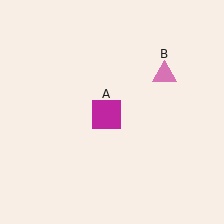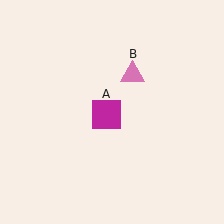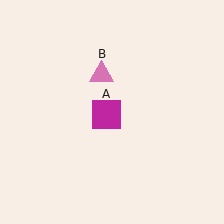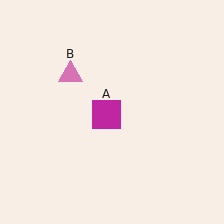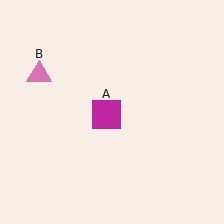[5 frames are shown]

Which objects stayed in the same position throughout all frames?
Magenta square (object A) remained stationary.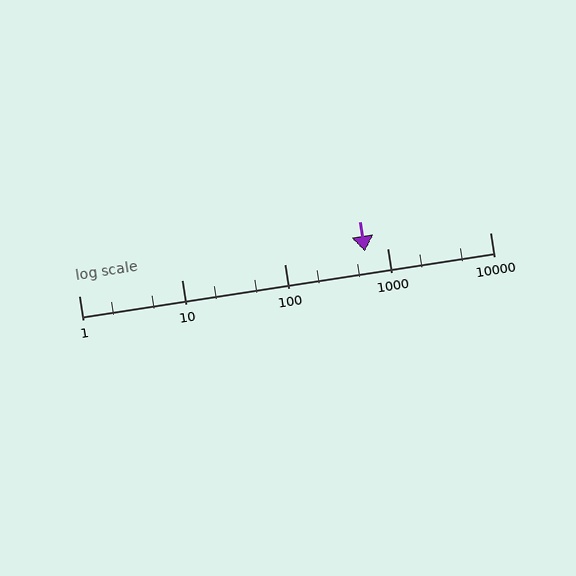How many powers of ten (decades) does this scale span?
The scale spans 4 decades, from 1 to 10000.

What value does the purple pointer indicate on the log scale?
The pointer indicates approximately 610.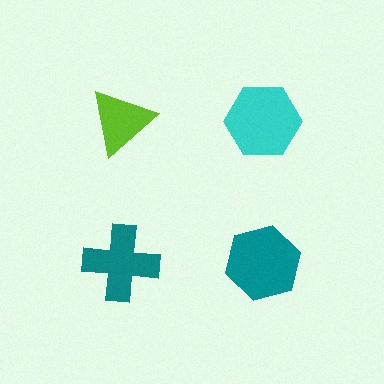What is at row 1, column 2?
A cyan hexagon.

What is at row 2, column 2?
A teal hexagon.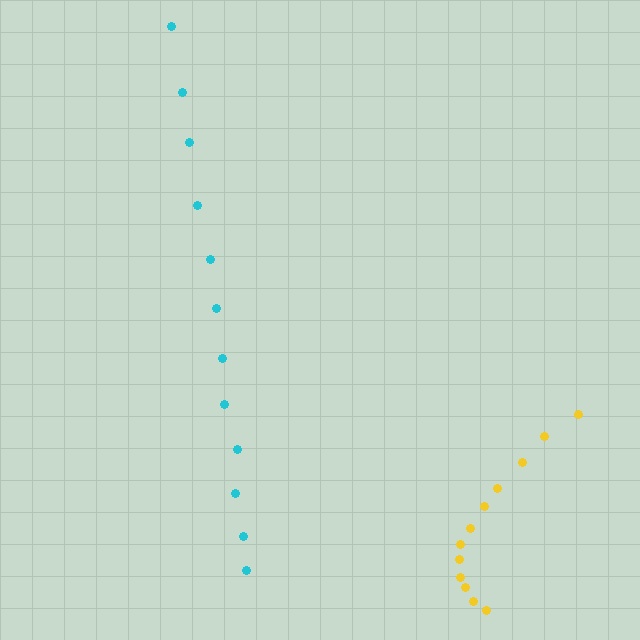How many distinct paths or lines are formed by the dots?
There are 2 distinct paths.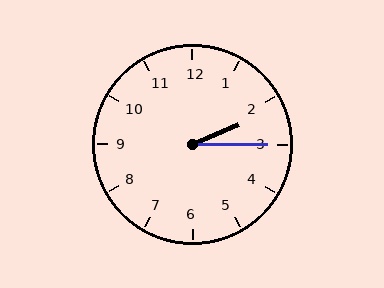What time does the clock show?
2:15.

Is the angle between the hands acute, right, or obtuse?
It is acute.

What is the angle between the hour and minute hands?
Approximately 22 degrees.